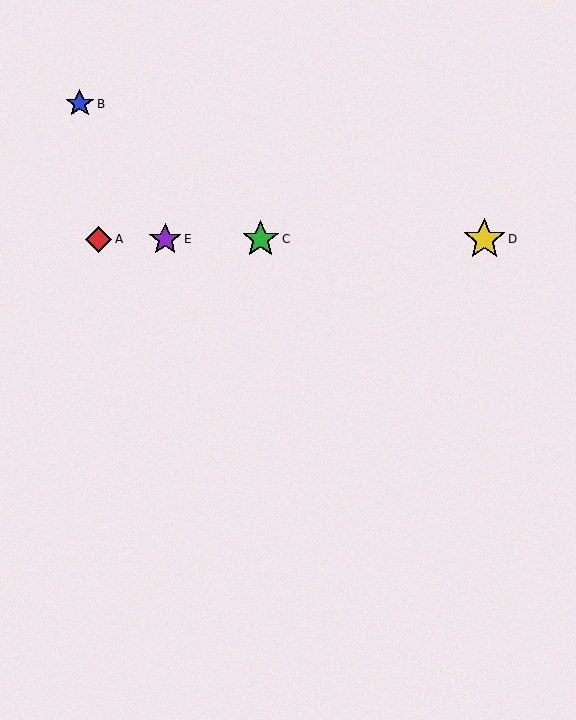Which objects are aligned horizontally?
Objects A, C, D, E are aligned horizontally.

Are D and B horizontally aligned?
No, D is at y≈239 and B is at y≈104.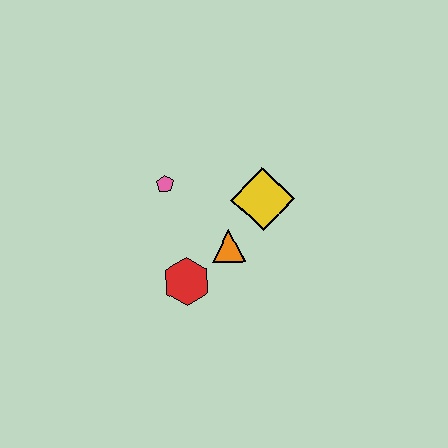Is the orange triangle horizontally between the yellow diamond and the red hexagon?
Yes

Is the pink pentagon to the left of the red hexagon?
Yes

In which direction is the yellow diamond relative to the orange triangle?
The yellow diamond is above the orange triangle.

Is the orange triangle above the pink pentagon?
No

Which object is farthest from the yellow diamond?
The red hexagon is farthest from the yellow diamond.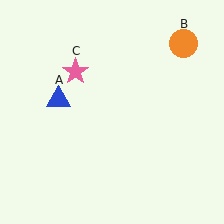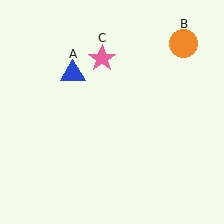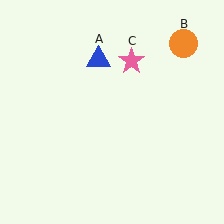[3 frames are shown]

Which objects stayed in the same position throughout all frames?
Orange circle (object B) remained stationary.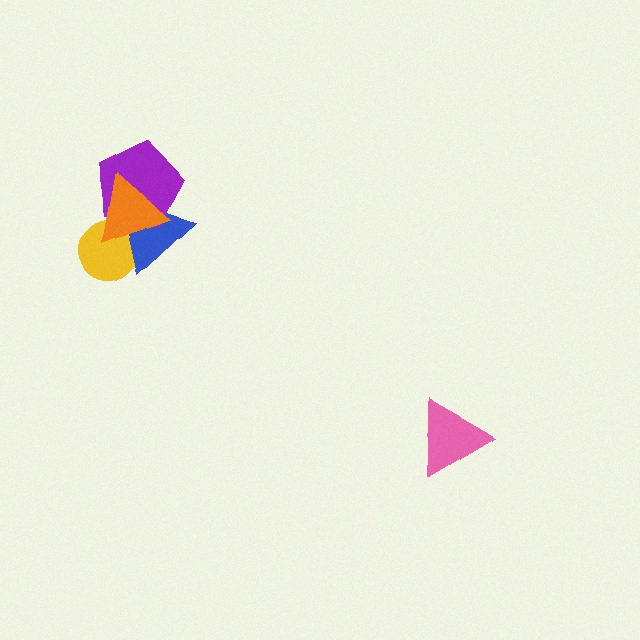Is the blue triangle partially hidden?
Yes, it is partially covered by another shape.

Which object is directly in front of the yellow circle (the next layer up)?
The blue triangle is directly in front of the yellow circle.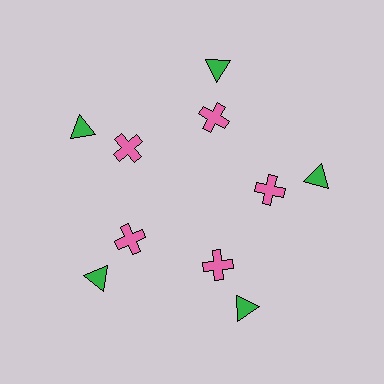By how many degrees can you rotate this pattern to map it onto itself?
The pattern maps onto itself every 72 degrees of rotation.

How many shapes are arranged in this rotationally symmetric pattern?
There are 10 shapes, arranged in 5 groups of 2.